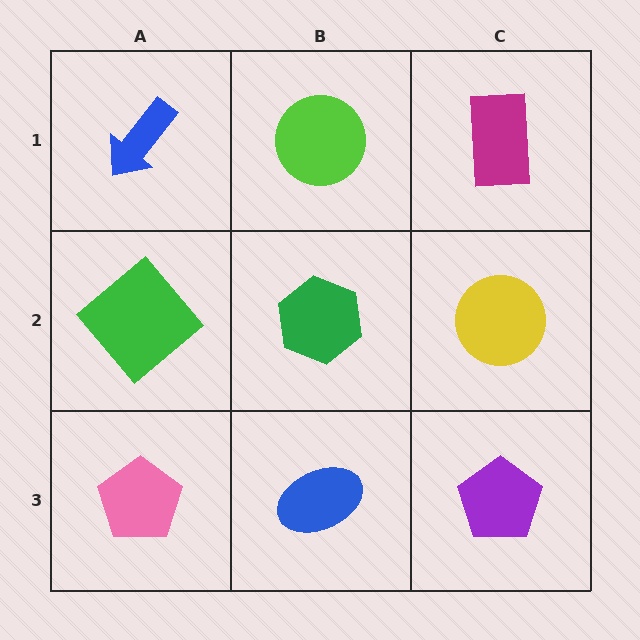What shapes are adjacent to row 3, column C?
A yellow circle (row 2, column C), a blue ellipse (row 3, column B).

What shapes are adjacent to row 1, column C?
A yellow circle (row 2, column C), a lime circle (row 1, column B).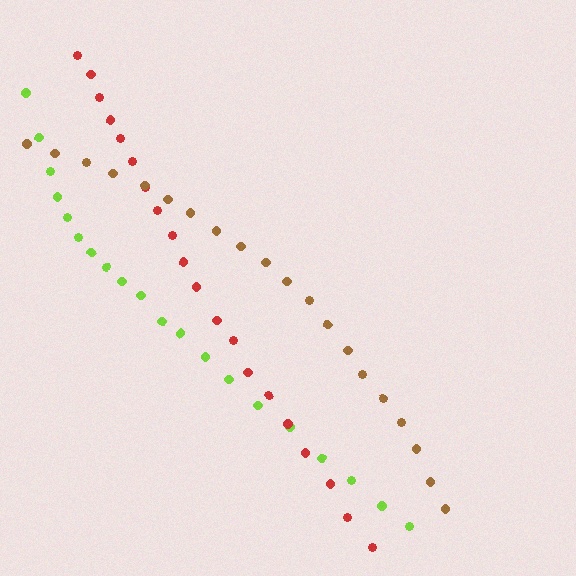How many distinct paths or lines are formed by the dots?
There are 3 distinct paths.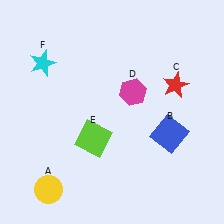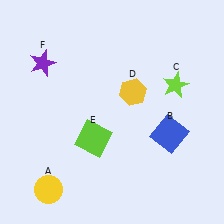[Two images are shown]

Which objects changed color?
C changed from red to lime. D changed from magenta to yellow. F changed from cyan to purple.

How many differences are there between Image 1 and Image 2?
There are 3 differences between the two images.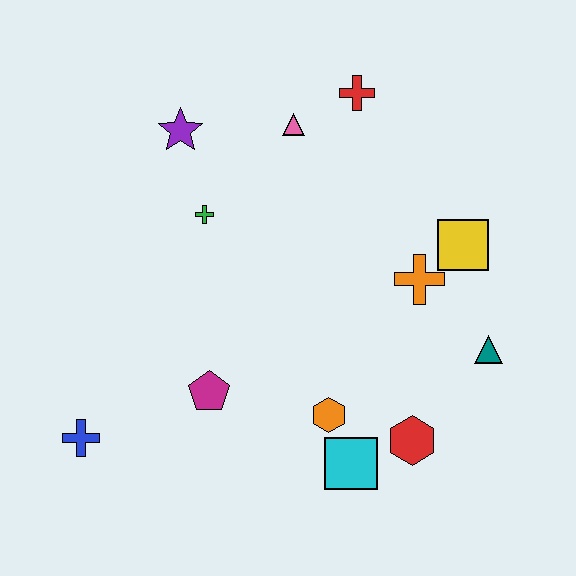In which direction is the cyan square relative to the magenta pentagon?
The cyan square is to the right of the magenta pentagon.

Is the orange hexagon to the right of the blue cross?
Yes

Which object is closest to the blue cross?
The magenta pentagon is closest to the blue cross.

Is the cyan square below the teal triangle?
Yes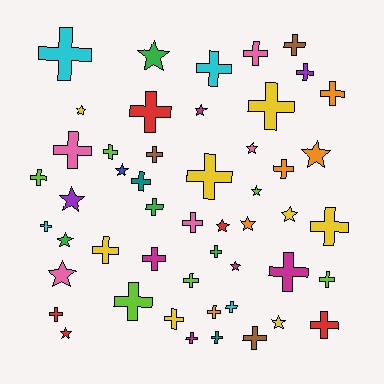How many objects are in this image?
There are 50 objects.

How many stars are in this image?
There are 16 stars.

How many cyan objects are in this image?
There are 4 cyan objects.